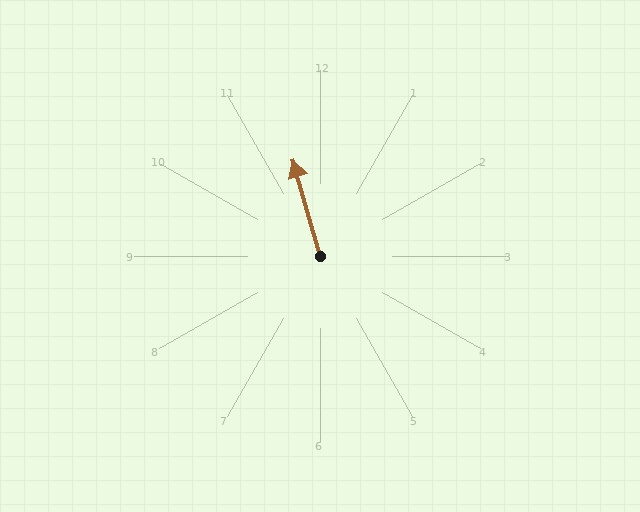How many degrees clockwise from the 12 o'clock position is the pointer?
Approximately 344 degrees.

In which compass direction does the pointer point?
North.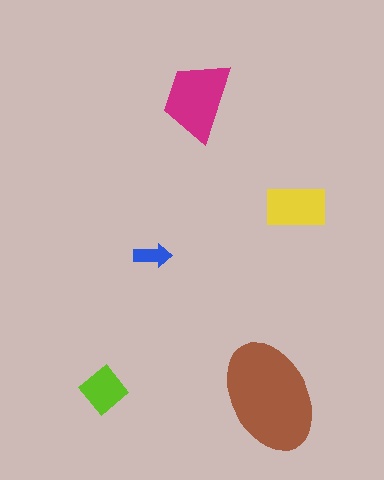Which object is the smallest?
The blue arrow.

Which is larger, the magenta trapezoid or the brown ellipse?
The brown ellipse.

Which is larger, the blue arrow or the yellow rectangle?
The yellow rectangle.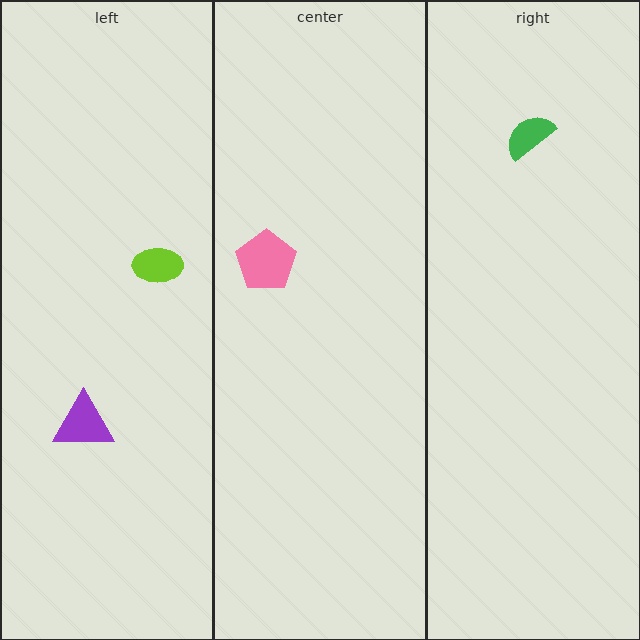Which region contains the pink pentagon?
The center region.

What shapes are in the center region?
The pink pentagon.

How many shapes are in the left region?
2.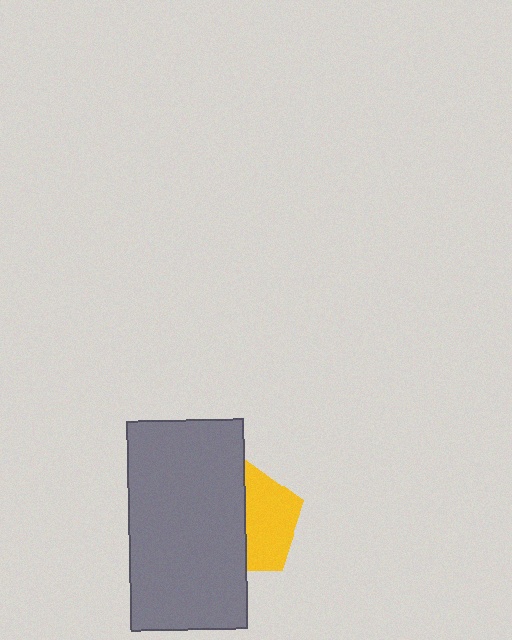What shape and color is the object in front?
The object in front is a gray rectangle.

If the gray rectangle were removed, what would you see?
You would see the complete yellow pentagon.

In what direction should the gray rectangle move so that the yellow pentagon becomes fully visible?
The gray rectangle should move left. That is the shortest direction to clear the overlap and leave the yellow pentagon fully visible.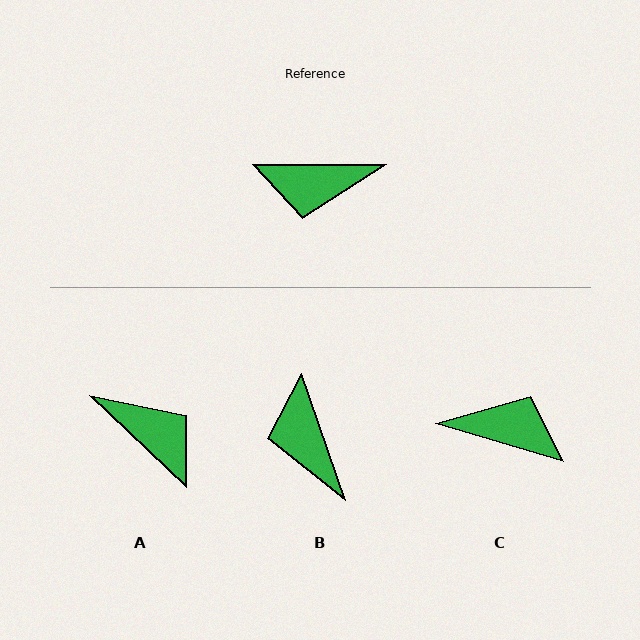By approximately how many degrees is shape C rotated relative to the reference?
Approximately 164 degrees counter-clockwise.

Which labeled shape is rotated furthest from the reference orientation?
C, about 164 degrees away.